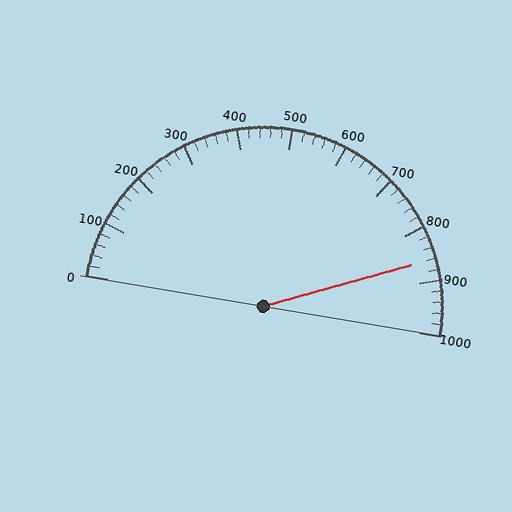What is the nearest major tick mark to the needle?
The nearest major tick mark is 900.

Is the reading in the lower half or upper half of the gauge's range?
The reading is in the upper half of the range (0 to 1000).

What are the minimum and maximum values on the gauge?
The gauge ranges from 0 to 1000.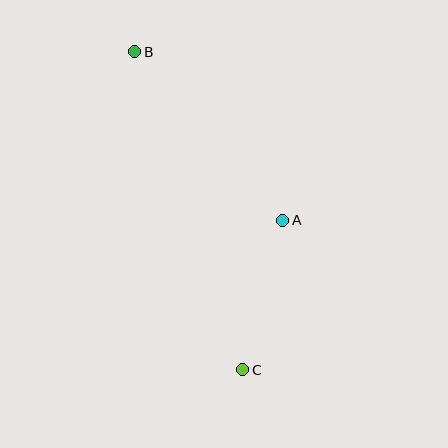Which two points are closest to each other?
Points A and C are closest to each other.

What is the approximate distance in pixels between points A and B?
The distance between A and B is approximately 224 pixels.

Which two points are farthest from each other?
Points B and C are farthest from each other.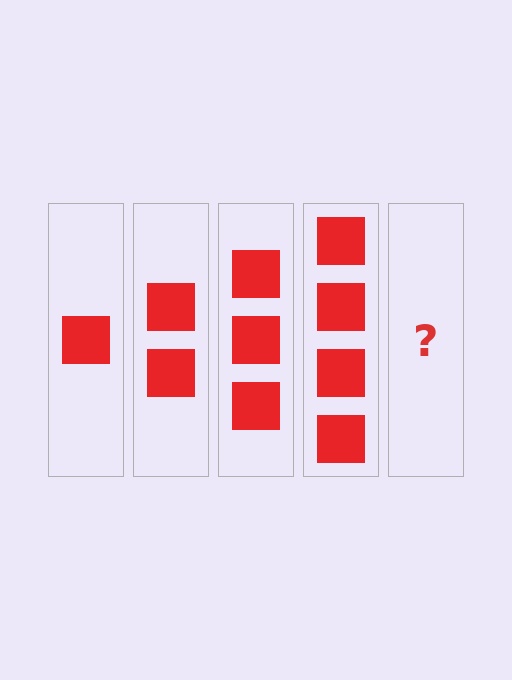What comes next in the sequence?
The next element should be 5 squares.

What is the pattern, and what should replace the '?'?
The pattern is that each step adds one more square. The '?' should be 5 squares.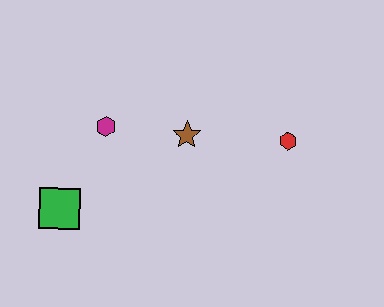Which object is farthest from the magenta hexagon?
The red hexagon is farthest from the magenta hexagon.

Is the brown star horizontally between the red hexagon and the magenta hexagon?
Yes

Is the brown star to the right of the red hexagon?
No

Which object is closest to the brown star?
The magenta hexagon is closest to the brown star.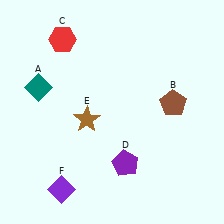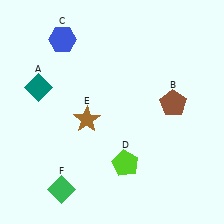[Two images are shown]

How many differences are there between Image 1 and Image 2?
There are 3 differences between the two images.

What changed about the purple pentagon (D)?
In Image 1, D is purple. In Image 2, it changed to lime.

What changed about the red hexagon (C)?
In Image 1, C is red. In Image 2, it changed to blue.